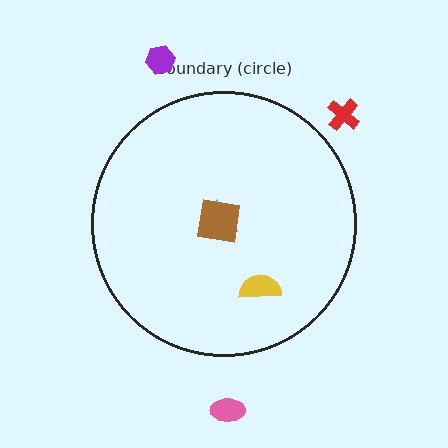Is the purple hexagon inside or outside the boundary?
Outside.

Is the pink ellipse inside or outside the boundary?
Outside.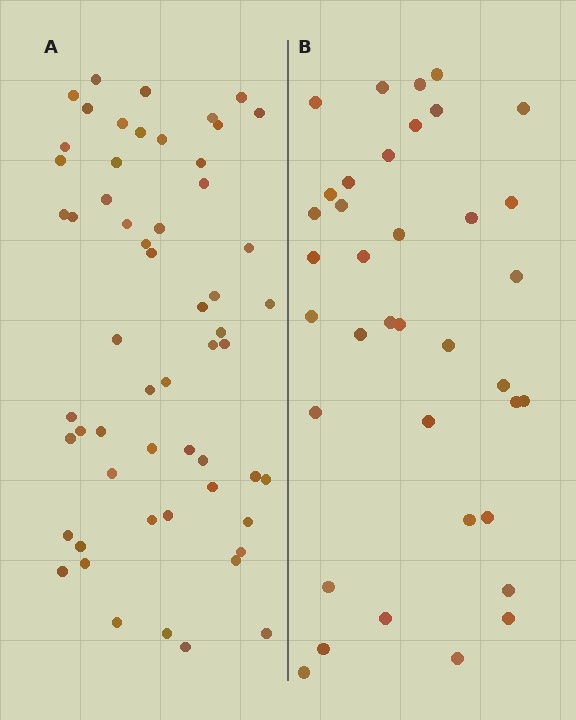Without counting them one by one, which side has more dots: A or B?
Region A (the left region) has more dots.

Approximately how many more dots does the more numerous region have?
Region A has approximately 20 more dots than region B.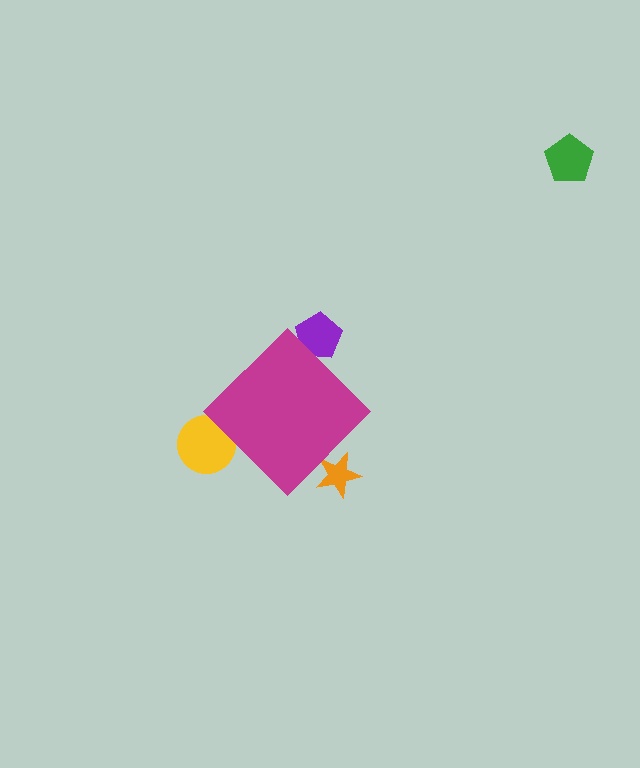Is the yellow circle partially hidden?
Yes, the yellow circle is partially hidden behind the magenta diamond.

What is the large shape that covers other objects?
A magenta diamond.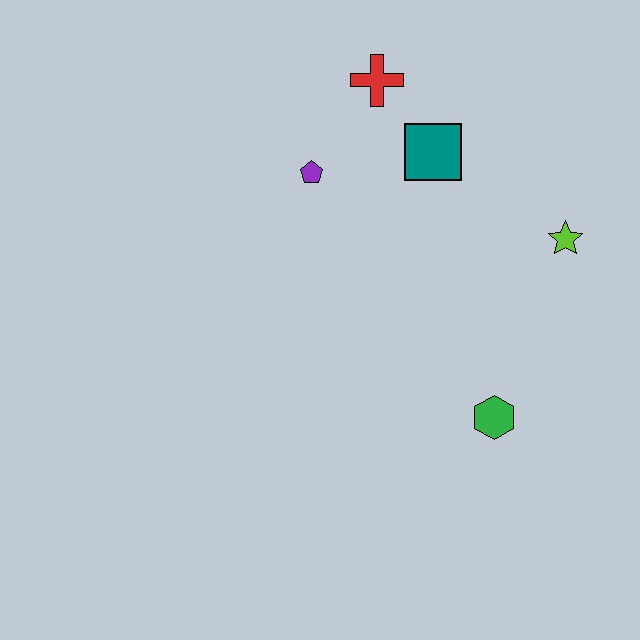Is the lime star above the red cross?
No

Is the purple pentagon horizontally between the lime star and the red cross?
No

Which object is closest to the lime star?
The teal square is closest to the lime star.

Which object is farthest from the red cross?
The green hexagon is farthest from the red cross.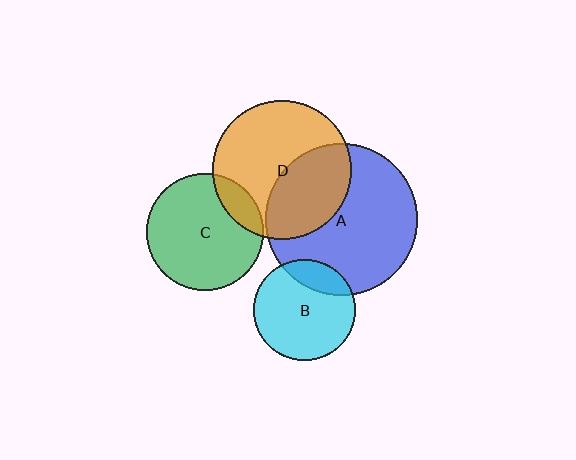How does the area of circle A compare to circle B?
Approximately 2.2 times.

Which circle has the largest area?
Circle A (blue).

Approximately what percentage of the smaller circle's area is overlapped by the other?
Approximately 40%.